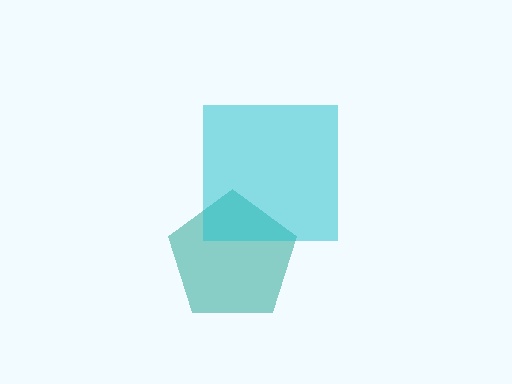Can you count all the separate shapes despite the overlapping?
Yes, there are 2 separate shapes.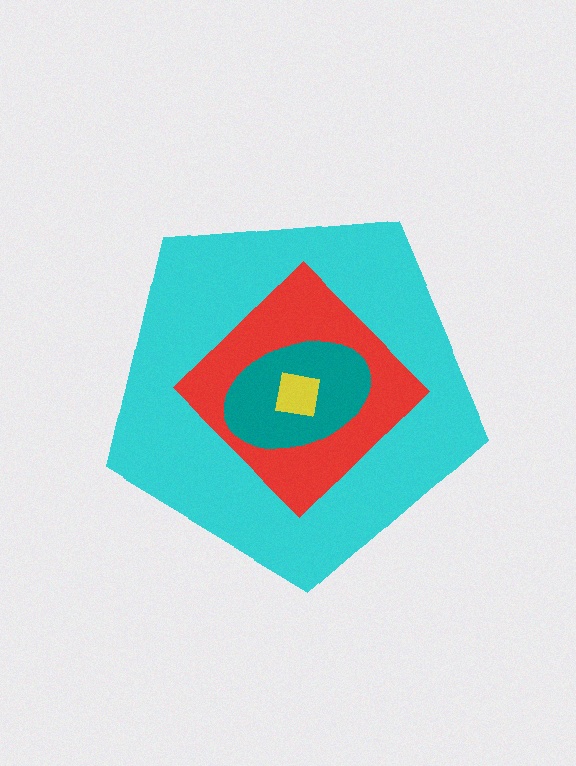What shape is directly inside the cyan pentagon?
The red diamond.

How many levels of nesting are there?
4.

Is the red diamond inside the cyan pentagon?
Yes.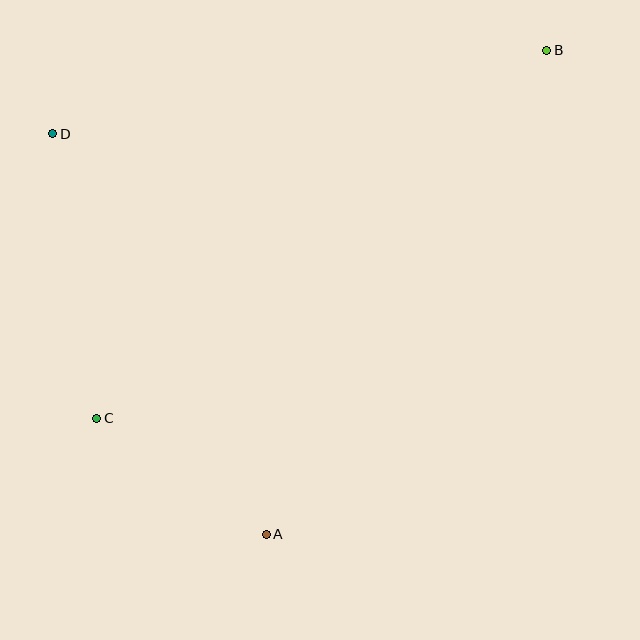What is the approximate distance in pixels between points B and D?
The distance between B and D is approximately 501 pixels.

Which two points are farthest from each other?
Points B and C are farthest from each other.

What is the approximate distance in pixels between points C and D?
The distance between C and D is approximately 288 pixels.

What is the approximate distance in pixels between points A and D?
The distance between A and D is approximately 454 pixels.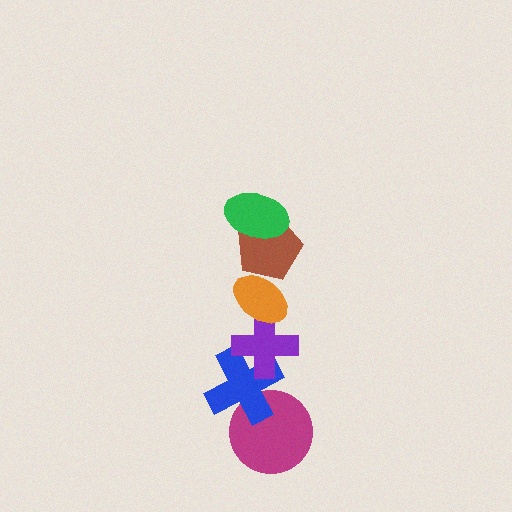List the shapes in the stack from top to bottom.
From top to bottom: the green ellipse, the brown pentagon, the orange ellipse, the purple cross, the blue cross, the magenta circle.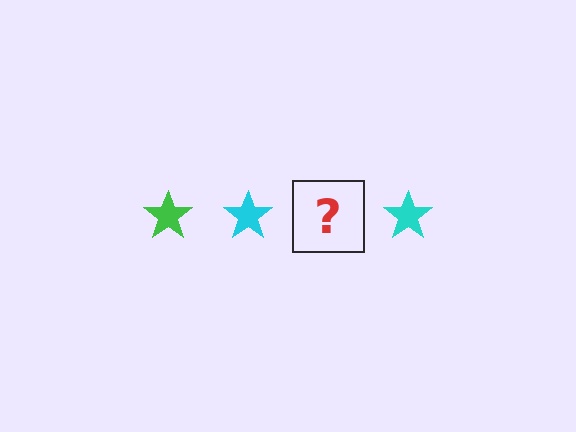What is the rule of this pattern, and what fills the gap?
The rule is that the pattern cycles through green, cyan stars. The gap should be filled with a green star.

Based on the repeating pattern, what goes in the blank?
The blank should be a green star.